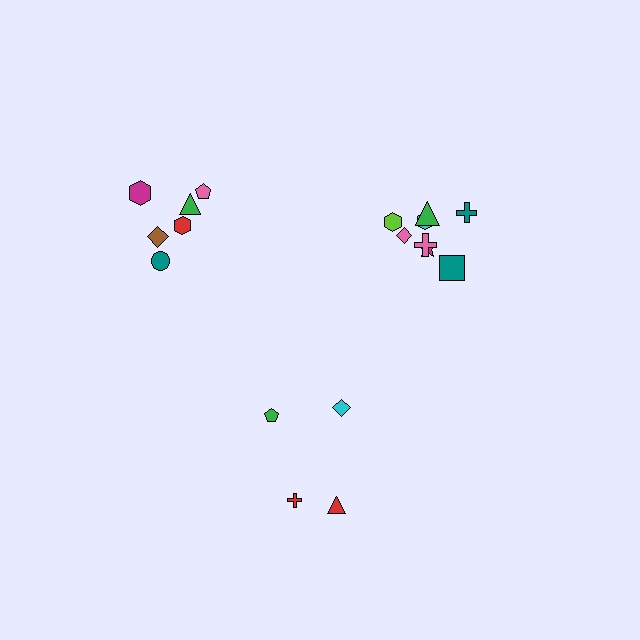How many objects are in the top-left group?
There are 6 objects.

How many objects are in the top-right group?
There are 8 objects.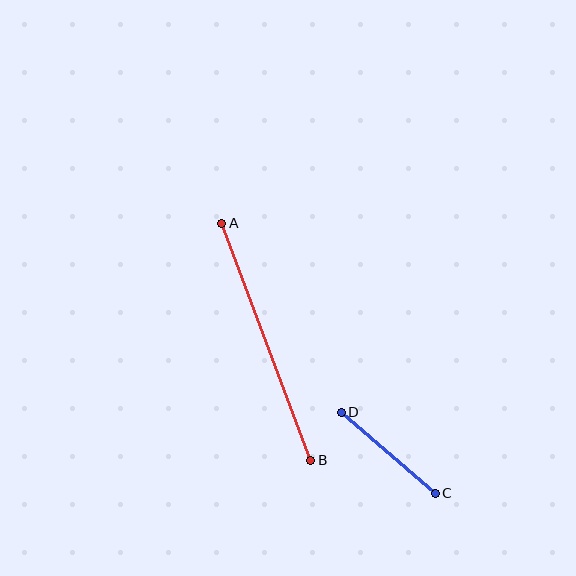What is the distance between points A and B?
The distance is approximately 253 pixels.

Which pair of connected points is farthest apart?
Points A and B are farthest apart.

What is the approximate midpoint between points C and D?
The midpoint is at approximately (388, 453) pixels.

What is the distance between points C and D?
The distance is approximately 124 pixels.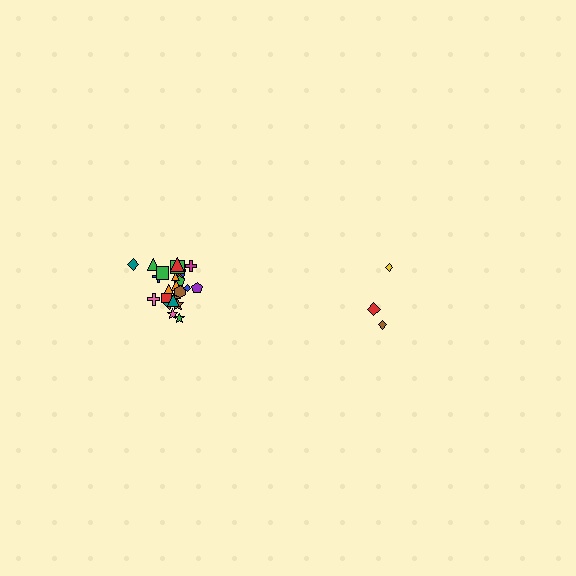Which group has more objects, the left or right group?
The left group.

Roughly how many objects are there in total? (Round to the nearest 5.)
Roughly 30 objects in total.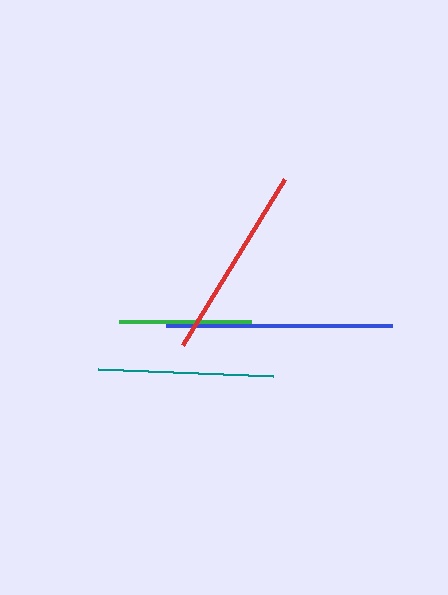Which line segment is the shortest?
The green line is the shortest at approximately 132 pixels.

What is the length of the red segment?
The red segment is approximately 195 pixels long.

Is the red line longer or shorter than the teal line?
The red line is longer than the teal line.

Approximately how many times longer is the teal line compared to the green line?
The teal line is approximately 1.3 times the length of the green line.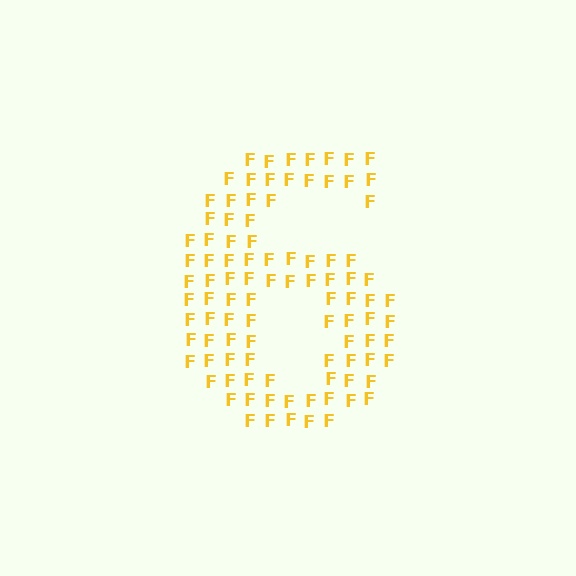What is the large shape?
The large shape is the digit 6.